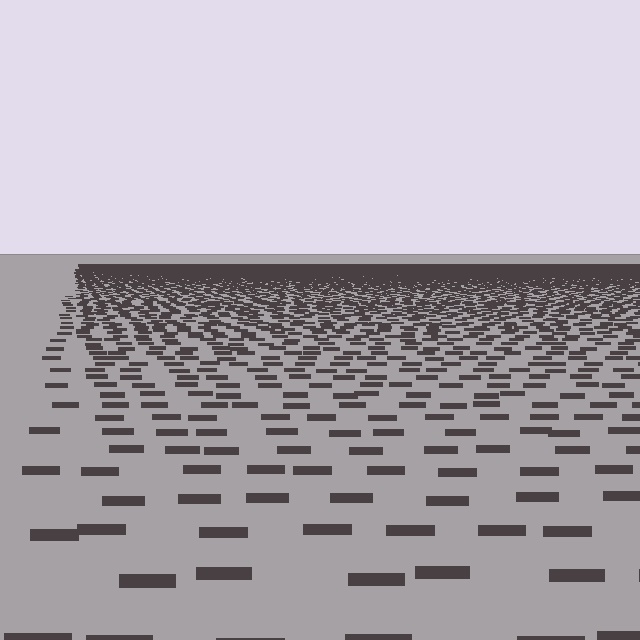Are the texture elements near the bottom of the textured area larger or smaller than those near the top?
Larger. Near the bottom, elements are closer to the viewer and appear at a bigger on-screen size.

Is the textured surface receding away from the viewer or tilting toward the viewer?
The surface is receding away from the viewer. Texture elements get smaller and denser toward the top.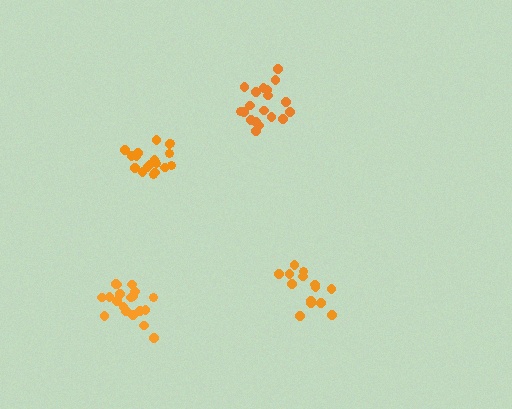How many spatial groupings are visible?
There are 4 spatial groupings.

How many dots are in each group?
Group 1: 19 dots, Group 2: 19 dots, Group 3: 18 dots, Group 4: 14 dots (70 total).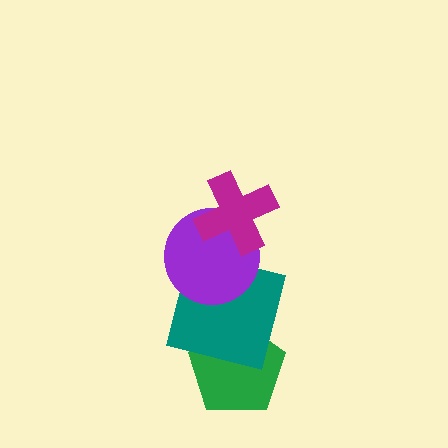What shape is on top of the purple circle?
The magenta cross is on top of the purple circle.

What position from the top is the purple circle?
The purple circle is 2nd from the top.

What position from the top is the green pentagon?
The green pentagon is 4th from the top.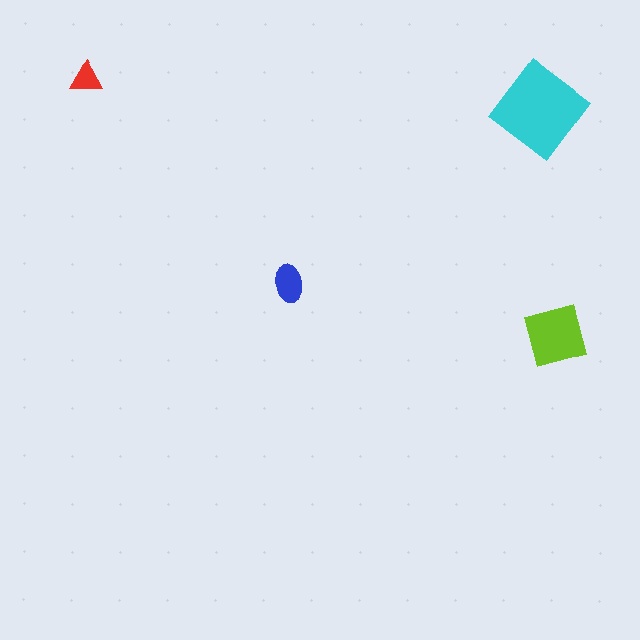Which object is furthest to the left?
The red triangle is leftmost.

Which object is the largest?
The cyan diamond.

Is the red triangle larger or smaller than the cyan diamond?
Smaller.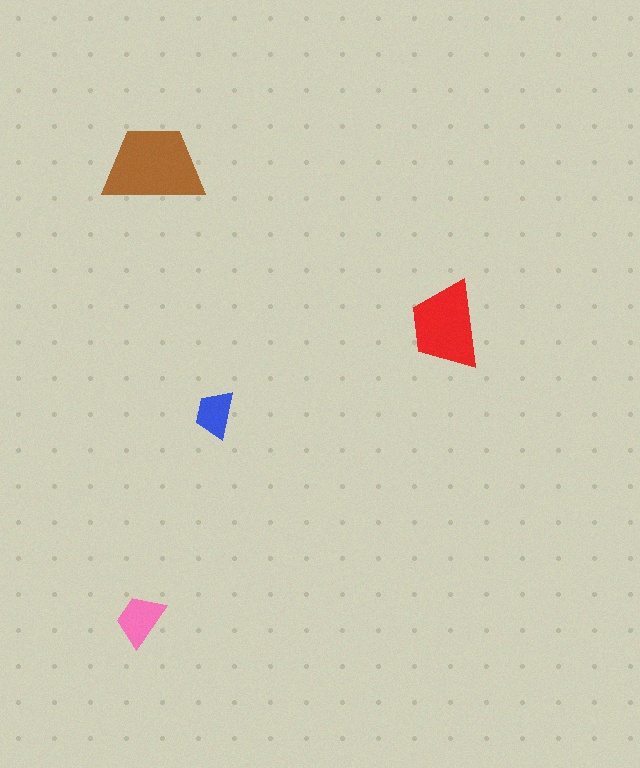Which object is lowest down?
The pink trapezoid is bottommost.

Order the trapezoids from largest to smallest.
the brown one, the red one, the pink one, the blue one.